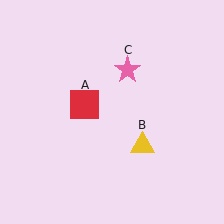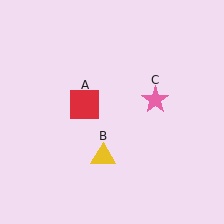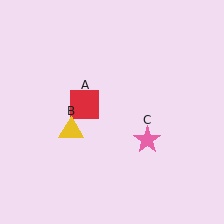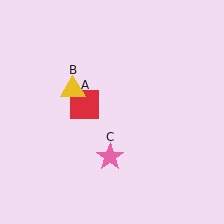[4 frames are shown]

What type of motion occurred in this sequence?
The yellow triangle (object B), pink star (object C) rotated clockwise around the center of the scene.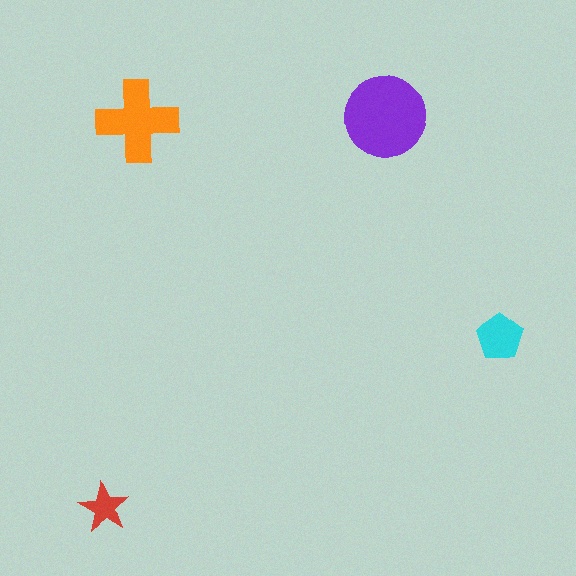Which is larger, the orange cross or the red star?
The orange cross.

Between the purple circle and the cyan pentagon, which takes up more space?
The purple circle.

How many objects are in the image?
There are 4 objects in the image.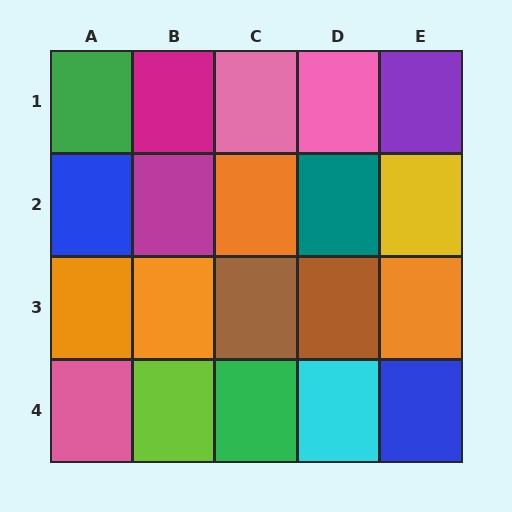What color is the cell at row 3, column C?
Brown.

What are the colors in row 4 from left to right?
Pink, lime, green, cyan, blue.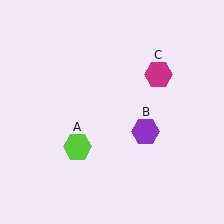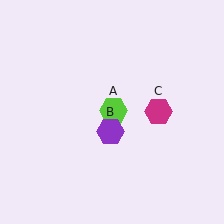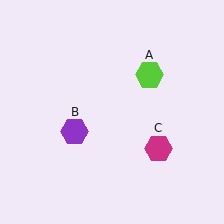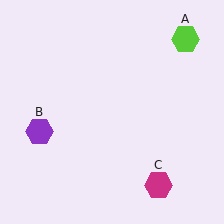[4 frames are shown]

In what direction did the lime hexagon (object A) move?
The lime hexagon (object A) moved up and to the right.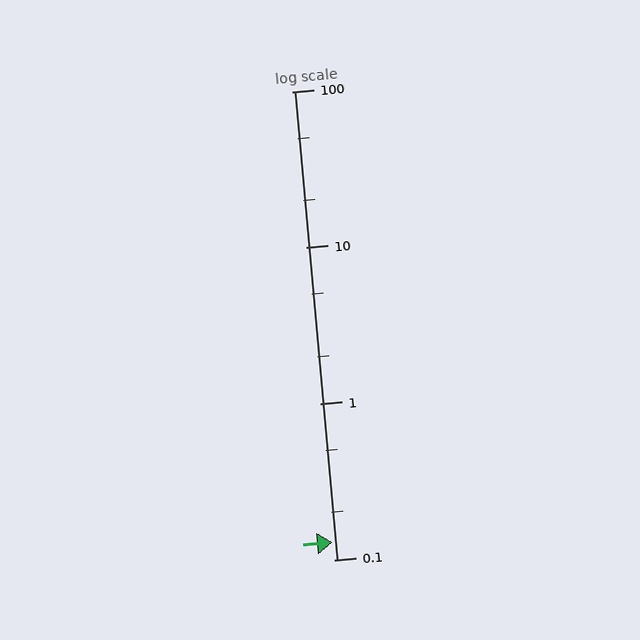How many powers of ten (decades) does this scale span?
The scale spans 3 decades, from 0.1 to 100.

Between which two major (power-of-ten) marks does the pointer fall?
The pointer is between 0.1 and 1.